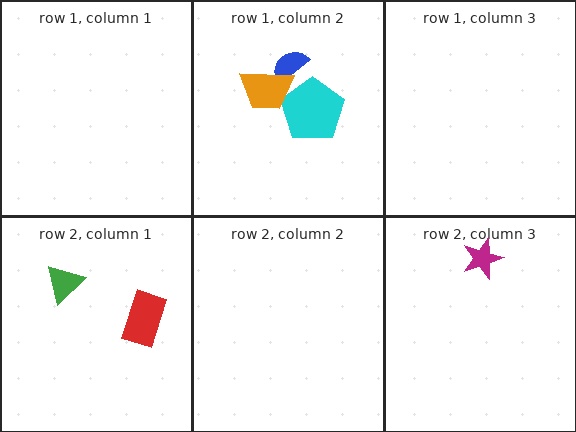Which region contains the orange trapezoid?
The row 1, column 2 region.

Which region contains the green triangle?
The row 2, column 1 region.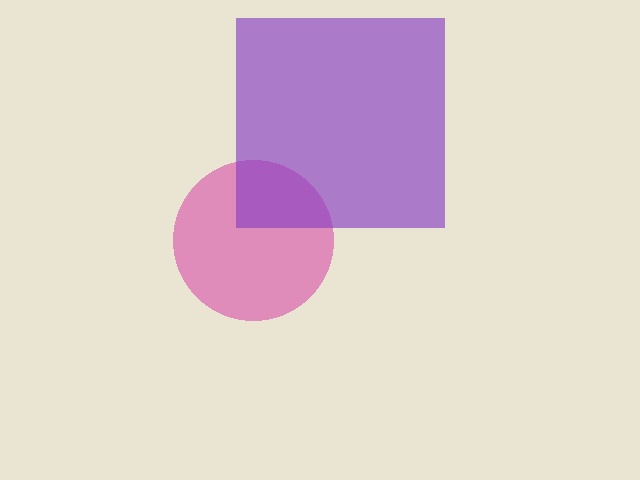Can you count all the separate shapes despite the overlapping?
Yes, there are 2 separate shapes.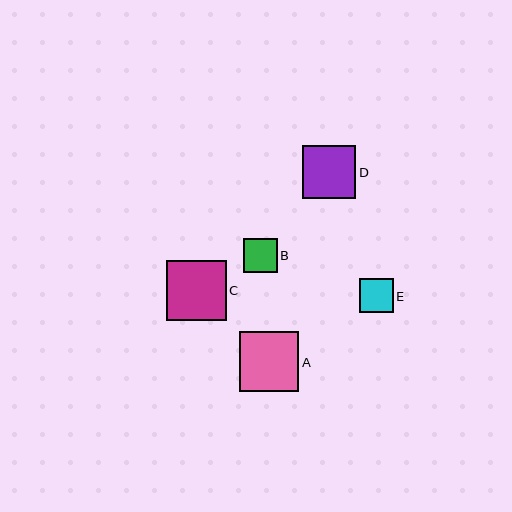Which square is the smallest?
Square B is the smallest with a size of approximately 34 pixels.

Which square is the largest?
Square C is the largest with a size of approximately 60 pixels.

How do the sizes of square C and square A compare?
Square C and square A are approximately the same size.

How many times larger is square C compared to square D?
Square C is approximately 1.1 times the size of square D.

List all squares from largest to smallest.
From largest to smallest: C, A, D, E, B.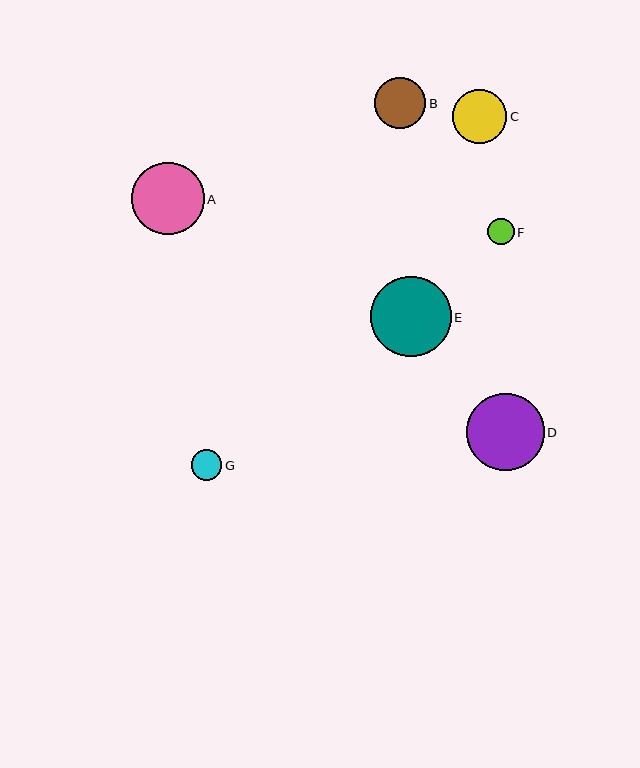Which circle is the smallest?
Circle F is the smallest with a size of approximately 26 pixels.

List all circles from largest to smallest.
From largest to smallest: E, D, A, C, B, G, F.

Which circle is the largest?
Circle E is the largest with a size of approximately 80 pixels.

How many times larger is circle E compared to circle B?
Circle E is approximately 1.6 times the size of circle B.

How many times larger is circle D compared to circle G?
Circle D is approximately 2.5 times the size of circle G.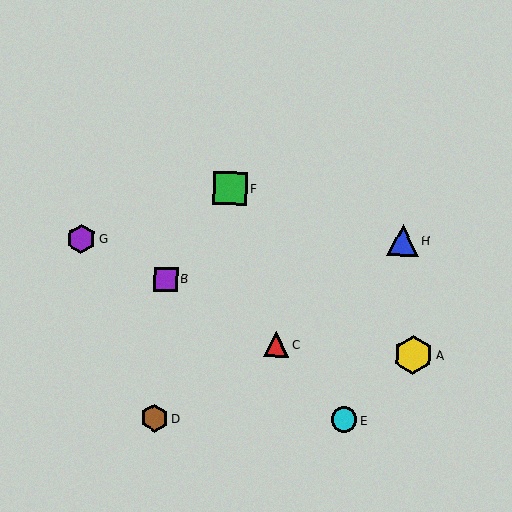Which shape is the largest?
The yellow hexagon (labeled A) is the largest.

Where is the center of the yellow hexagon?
The center of the yellow hexagon is at (413, 355).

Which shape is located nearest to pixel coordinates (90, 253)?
The purple hexagon (labeled G) at (81, 239) is nearest to that location.